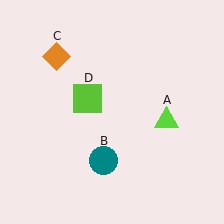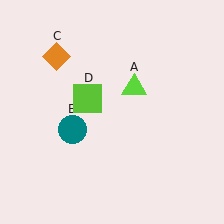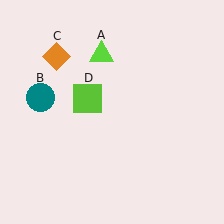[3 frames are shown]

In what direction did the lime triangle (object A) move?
The lime triangle (object A) moved up and to the left.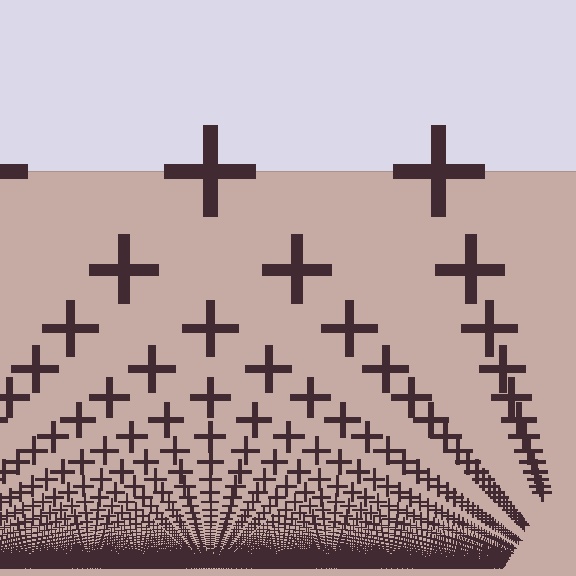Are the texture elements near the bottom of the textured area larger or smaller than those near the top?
Smaller. The gradient is inverted — elements near the bottom are smaller and denser.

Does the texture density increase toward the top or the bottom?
Density increases toward the bottom.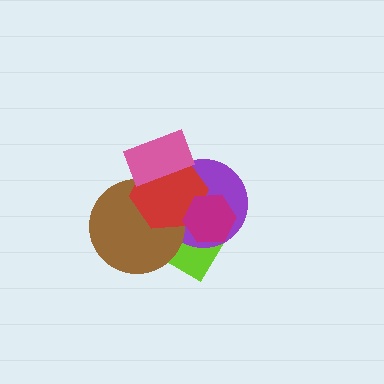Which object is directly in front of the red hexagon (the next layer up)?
The magenta hexagon is directly in front of the red hexagon.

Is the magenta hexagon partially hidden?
No, no other shape covers it.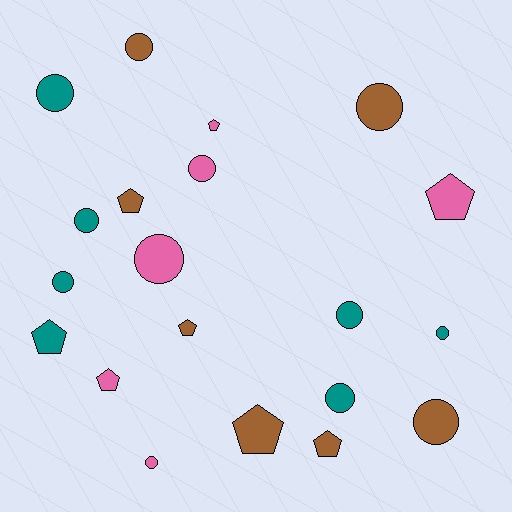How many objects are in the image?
There are 20 objects.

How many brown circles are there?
There are 3 brown circles.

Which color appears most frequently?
Teal, with 7 objects.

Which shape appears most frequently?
Circle, with 12 objects.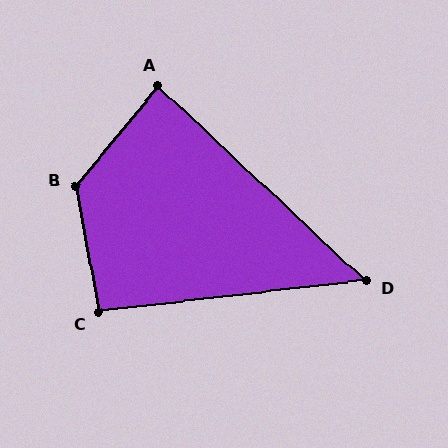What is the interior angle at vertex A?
Approximately 86 degrees (approximately right).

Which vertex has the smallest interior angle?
D, at approximately 50 degrees.